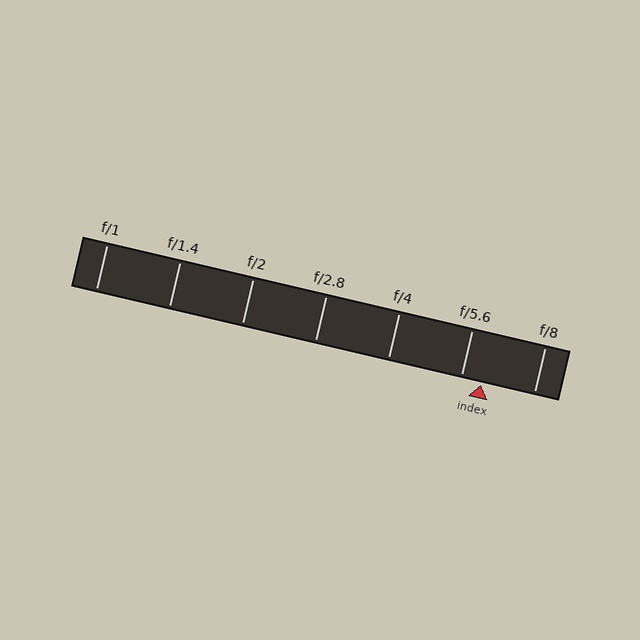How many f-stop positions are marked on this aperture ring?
There are 7 f-stop positions marked.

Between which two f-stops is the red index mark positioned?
The index mark is between f/5.6 and f/8.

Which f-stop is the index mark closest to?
The index mark is closest to f/5.6.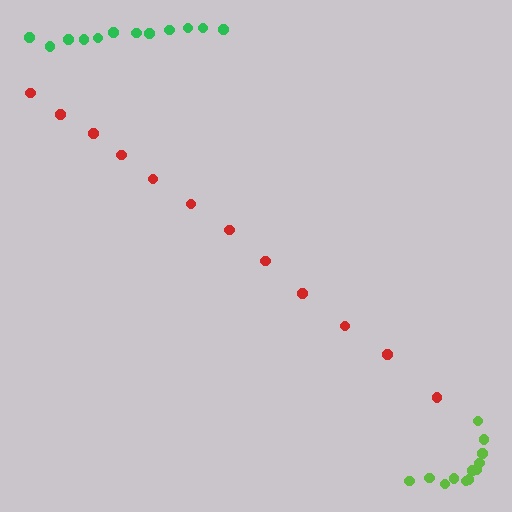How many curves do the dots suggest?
There are 3 distinct paths.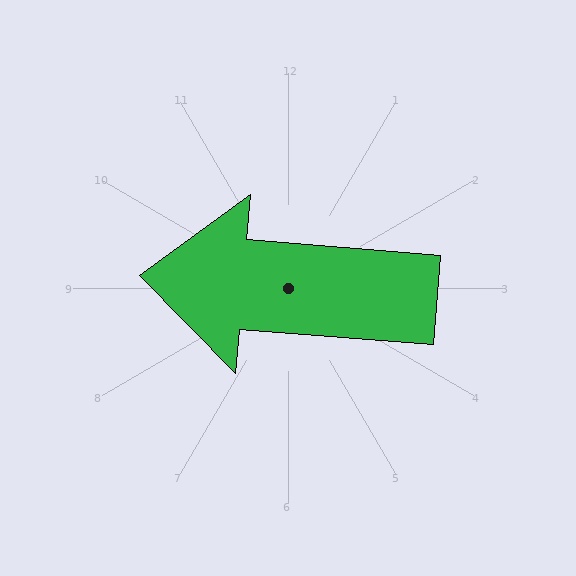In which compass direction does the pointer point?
West.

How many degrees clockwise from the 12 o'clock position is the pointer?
Approximately 275 degrees.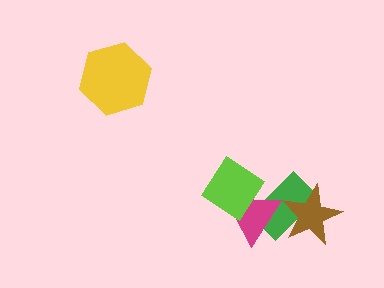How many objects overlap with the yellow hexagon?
0 objects overlap with the yellow hexagon.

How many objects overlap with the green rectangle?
3 objects overlap with the green rectangle.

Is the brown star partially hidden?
No, no other shape covers it.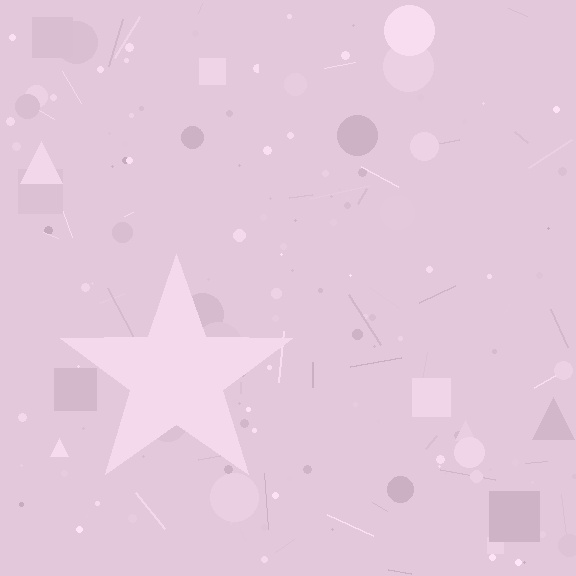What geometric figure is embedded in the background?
A star is embedded in the background.